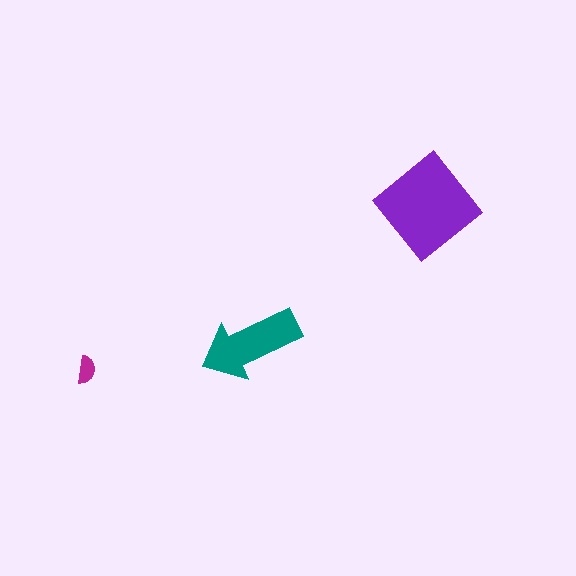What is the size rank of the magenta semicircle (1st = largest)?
3rd.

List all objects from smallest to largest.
The magenta semicircle, the teal arrow, the purple diamond.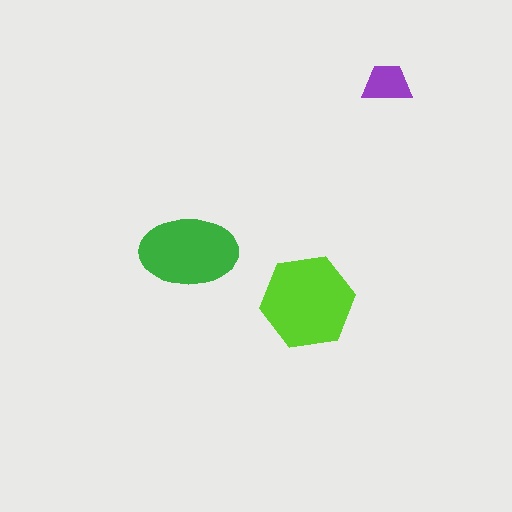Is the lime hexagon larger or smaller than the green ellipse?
Larger.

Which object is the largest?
The lime hexagon.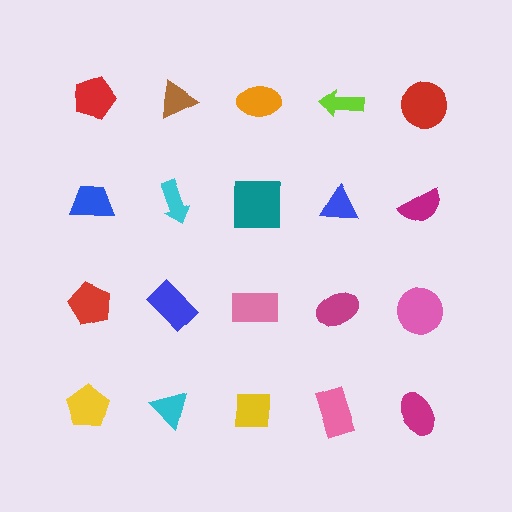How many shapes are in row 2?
5 shapes.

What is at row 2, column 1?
A blue trapezoid.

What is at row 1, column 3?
An orange ellipse.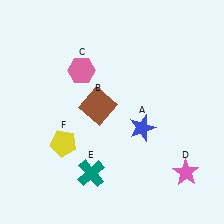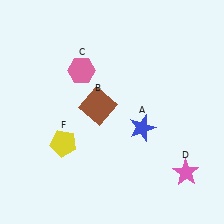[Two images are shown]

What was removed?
The teal cross (E) was removed in Image 2.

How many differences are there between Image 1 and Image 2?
There is 1 difference between the two images.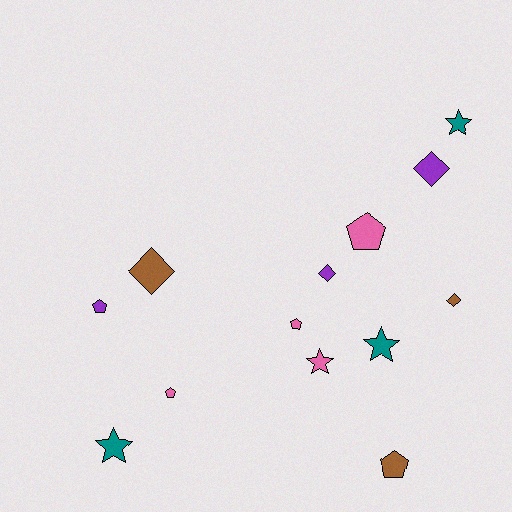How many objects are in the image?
There are 13 objects.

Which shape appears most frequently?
Pentagon, with 5 objects.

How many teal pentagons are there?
There are no teal pentagons.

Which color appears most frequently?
Pink, with 4 objects.